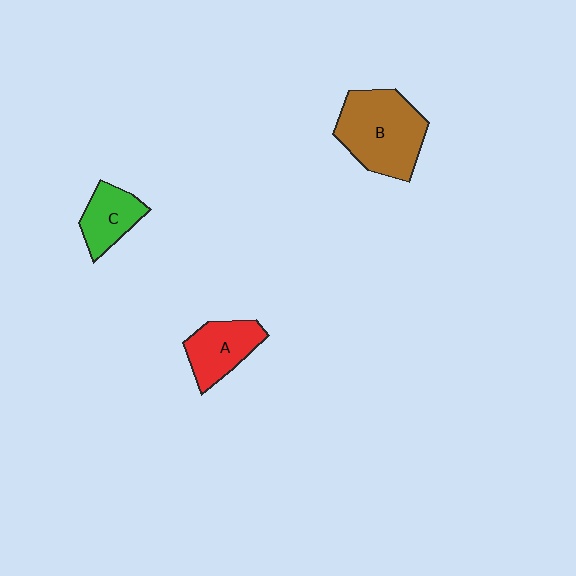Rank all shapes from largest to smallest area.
From largest to smallest: B (brown), A (red), C (green).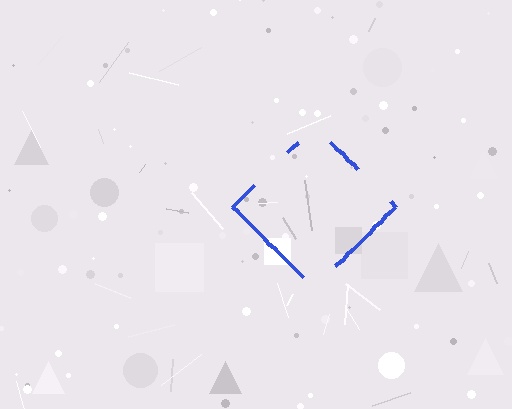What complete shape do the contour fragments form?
The contour fragments form a diamond.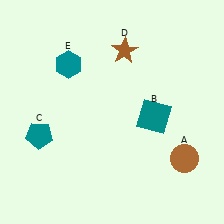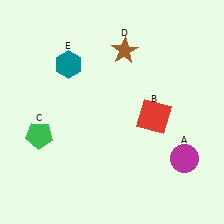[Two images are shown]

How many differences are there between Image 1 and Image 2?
There are 3 differences between the two images.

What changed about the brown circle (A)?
In Image 1, A is brown. In Image 2, it changed to magenta.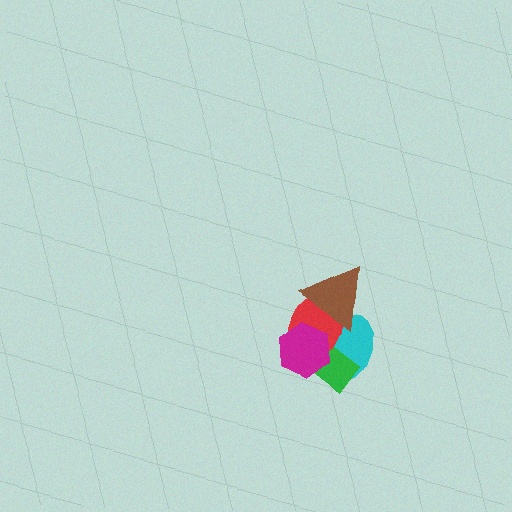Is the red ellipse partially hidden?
Yes, it is partially covered by another shape.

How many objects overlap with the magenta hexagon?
3 objects overlap with the magenta hexagon.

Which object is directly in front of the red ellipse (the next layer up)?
The brown triangle is directly in front of the red ellipse.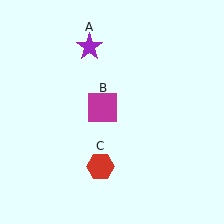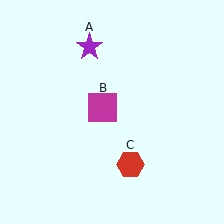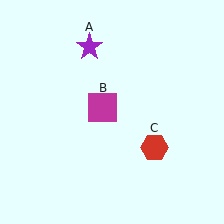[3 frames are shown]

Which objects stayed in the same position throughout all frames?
Purple star (object A) and magenta square (object B) remained stationary.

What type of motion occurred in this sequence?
The red hexagon (object C) rotated counterclockwise around the center of the scene.